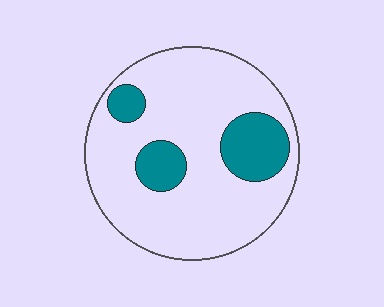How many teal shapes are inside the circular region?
3.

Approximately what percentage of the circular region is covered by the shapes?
Approximately 20%.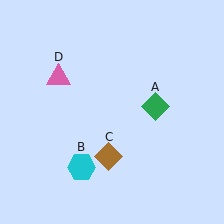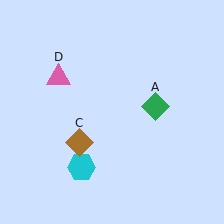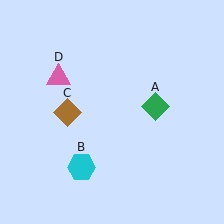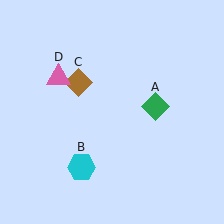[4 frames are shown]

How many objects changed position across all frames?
1 object changed position: brown diamond (object C).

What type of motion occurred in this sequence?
The brown diamond (object C) rotated clockwise around the center of the scene.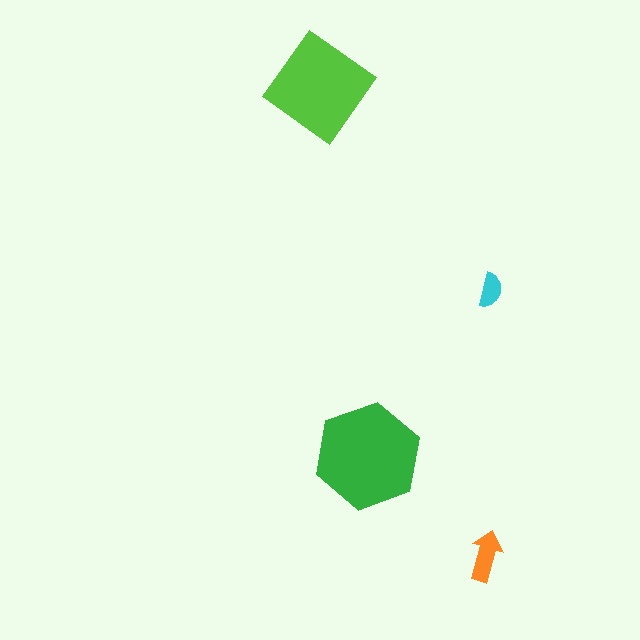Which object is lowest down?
The orange arrow is bottommost.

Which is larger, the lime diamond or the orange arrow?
The lime diamond.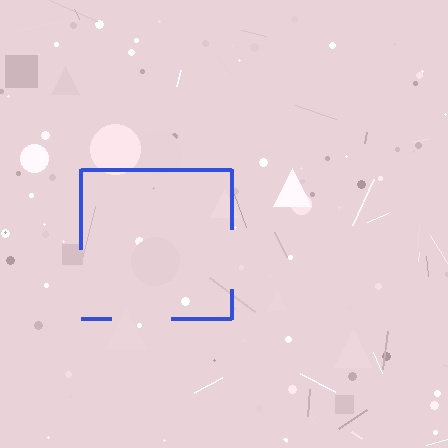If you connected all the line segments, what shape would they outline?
They would outline a square.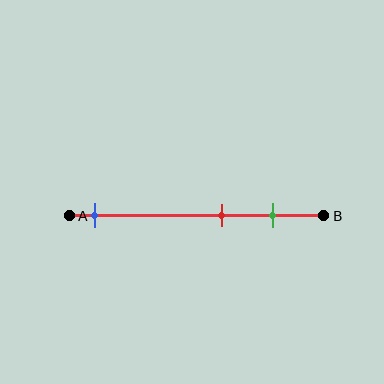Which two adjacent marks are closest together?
The red and green marks are the closest adjacent pair.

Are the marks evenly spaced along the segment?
No, the marks are not evenly spaced.